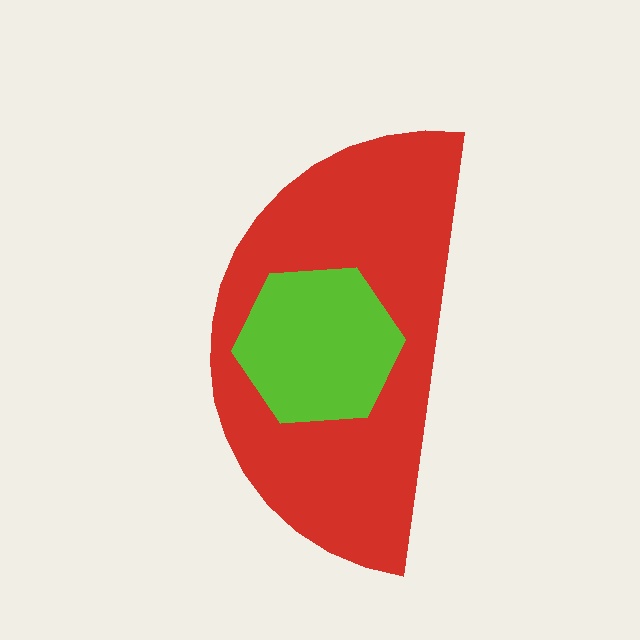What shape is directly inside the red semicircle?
The lime hexagon.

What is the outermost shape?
The red semicircle.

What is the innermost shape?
The lime hexagon.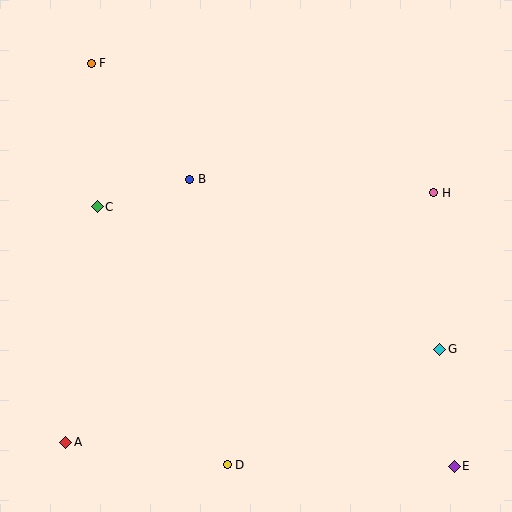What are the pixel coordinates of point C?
Point C is at (97, 207).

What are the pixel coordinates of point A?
Point A is at (66, 442).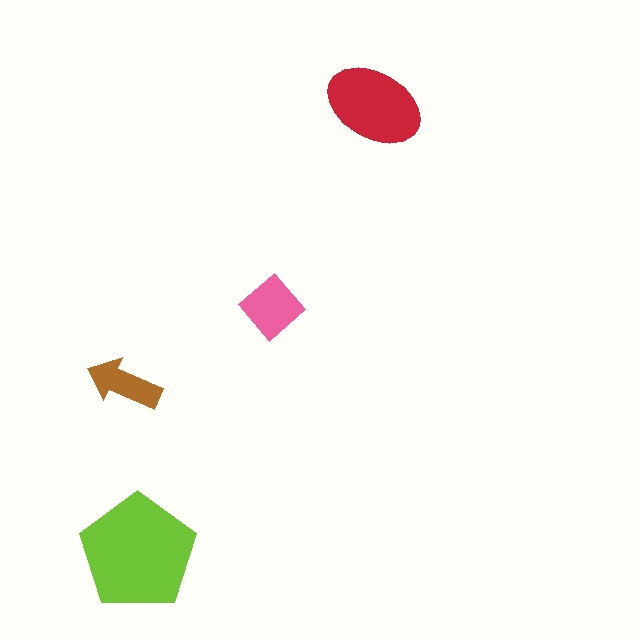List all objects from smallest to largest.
The brown arrow, the pink diamond, the red ellipse, the lime pentagon.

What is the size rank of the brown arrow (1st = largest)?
4th.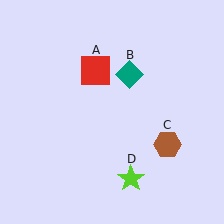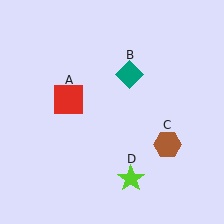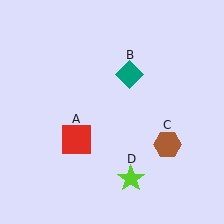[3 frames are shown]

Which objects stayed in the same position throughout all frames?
Teal diamond (object B) and brown hexagon (object C) and lime star (object D) remained stationary.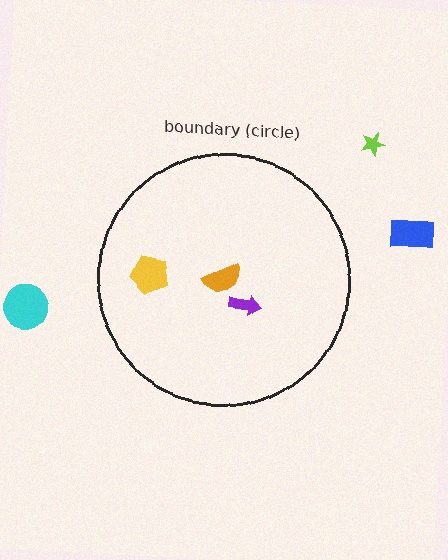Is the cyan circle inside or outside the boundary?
Outside.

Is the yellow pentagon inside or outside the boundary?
Inside.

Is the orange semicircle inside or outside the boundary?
Inside.